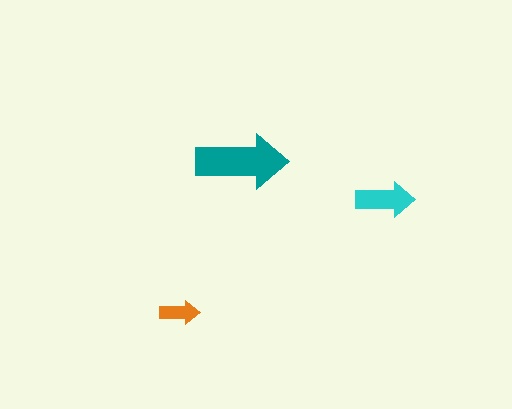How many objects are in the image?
There are 3 objects in the image.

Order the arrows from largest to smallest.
the teal one, the cyan one, the orange one.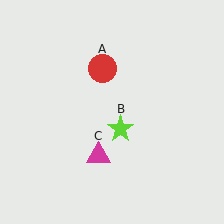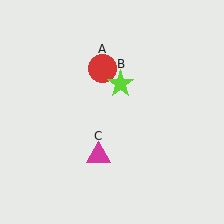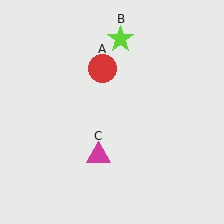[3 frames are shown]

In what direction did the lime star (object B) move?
The lime star (object B) moved up.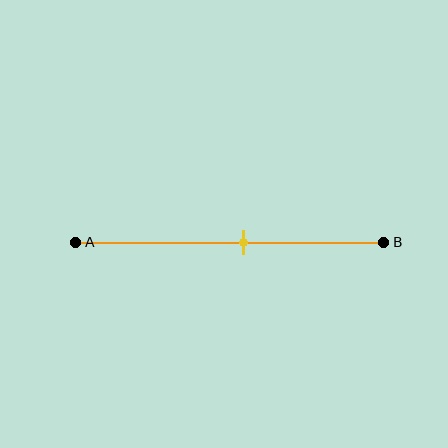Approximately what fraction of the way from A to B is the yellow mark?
The yellow mark is approximately 55% of the way from A to B.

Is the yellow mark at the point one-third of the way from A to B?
No, the mark is at about 55% from A, not at the 33% one-third point.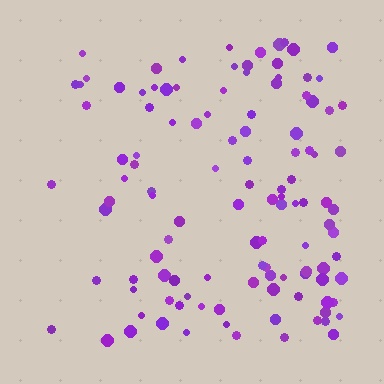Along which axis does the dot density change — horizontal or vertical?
Horizontal.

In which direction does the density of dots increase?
From left to right, with the right side densest.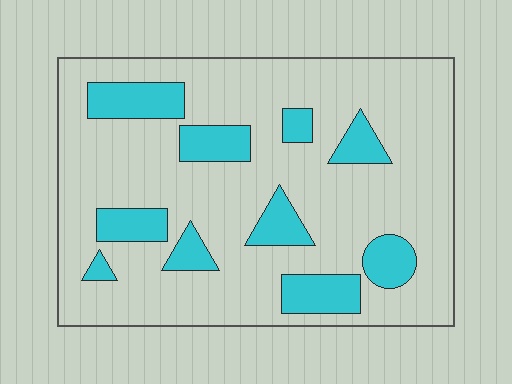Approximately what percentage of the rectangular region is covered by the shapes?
Approximately 20%.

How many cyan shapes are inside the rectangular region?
10.